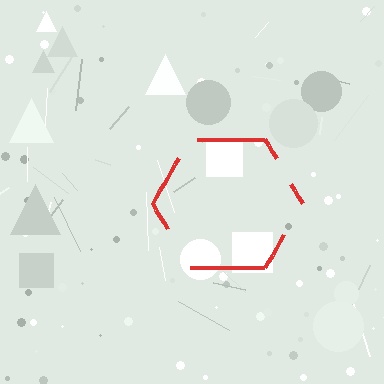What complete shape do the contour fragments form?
The contour fragments form a hexagon.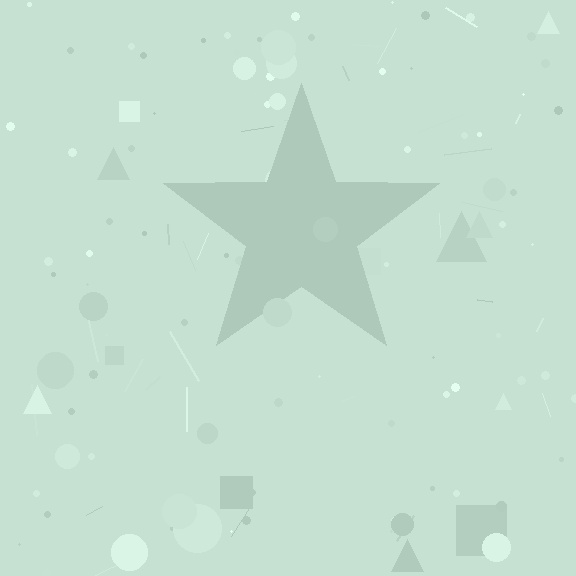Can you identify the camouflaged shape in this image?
The camouflaged shape is a star.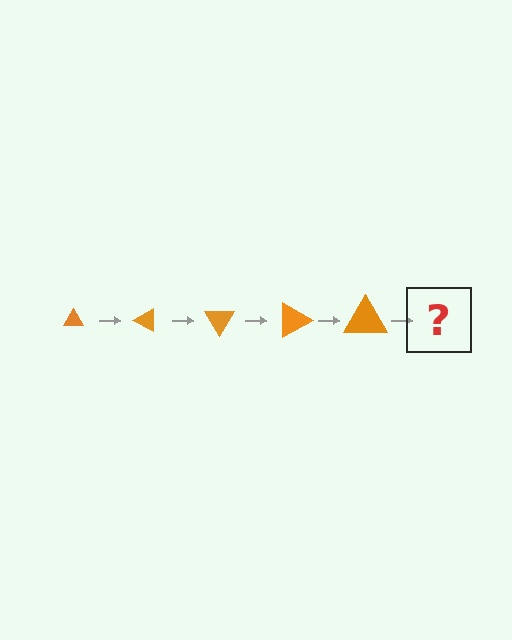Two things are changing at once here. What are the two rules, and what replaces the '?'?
The two rules are that the triangle grows larger each step and it rotates 30 degrees each step. The '?' should be a triangle, larger than the previous one and rotated 150 degrees from the start.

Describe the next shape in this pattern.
It should be a triangle, larger than the previous one and rotated 150 degrees from the start.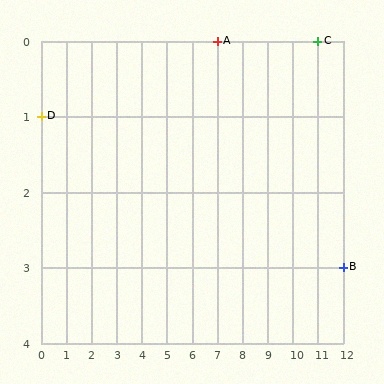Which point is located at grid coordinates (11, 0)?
Point C is at (11, 0).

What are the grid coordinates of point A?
Point A is at grid coordinates (7, 0).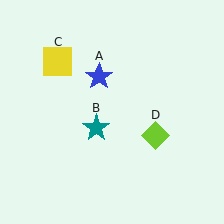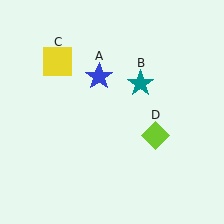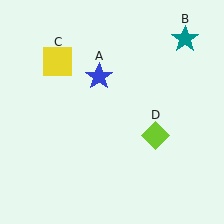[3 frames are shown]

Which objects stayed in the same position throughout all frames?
Blue star (object A) and yellow square (object C) and lime diamond (object D) remained stationary.